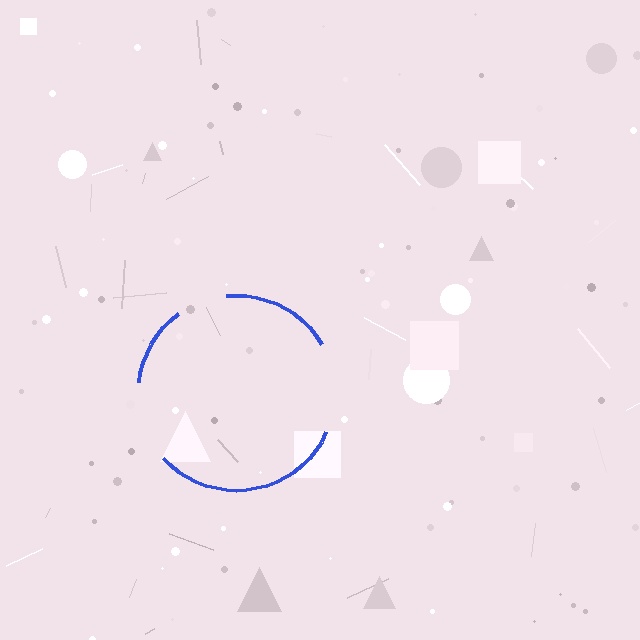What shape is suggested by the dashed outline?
The dashed outline suggests a circle.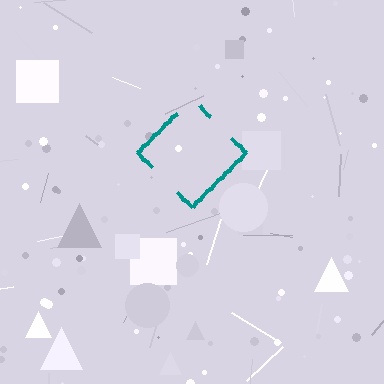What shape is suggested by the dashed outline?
The dashed outline suggests a diamond.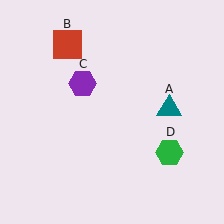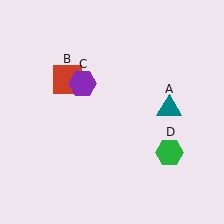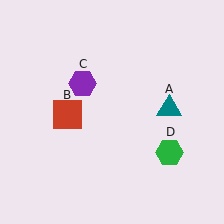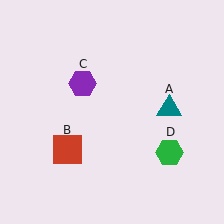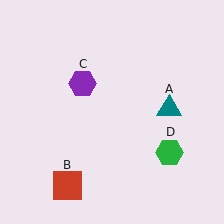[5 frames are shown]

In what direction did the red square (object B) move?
The red square (object B) moved down.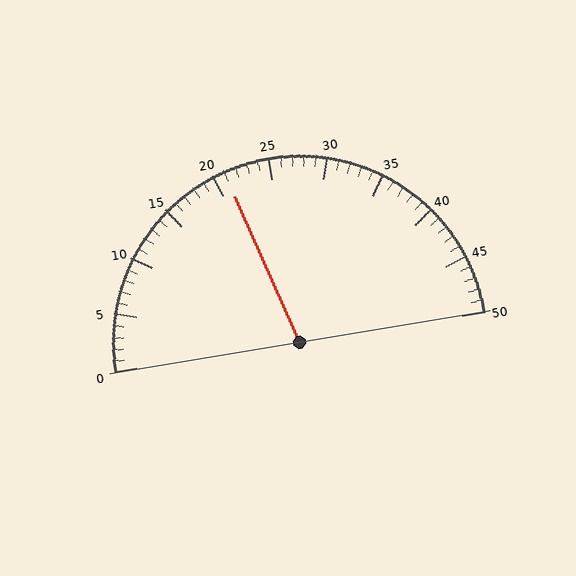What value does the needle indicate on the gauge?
The needle indicates approximately 21.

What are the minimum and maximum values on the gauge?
The gauge ranges from 0 to 50.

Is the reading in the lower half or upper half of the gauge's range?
The reading is in the lower half of the range (0 to 50).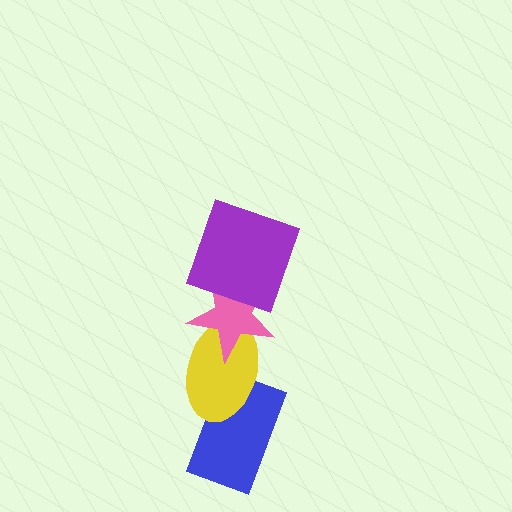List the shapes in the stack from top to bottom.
From top to bottom: the purple square, the pink star, the yellow ellipse, the blue rectangle.